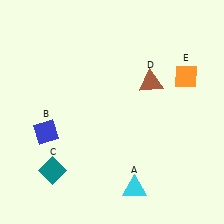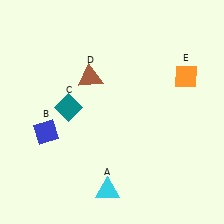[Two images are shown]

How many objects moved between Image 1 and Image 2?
3 objects moved between the two images.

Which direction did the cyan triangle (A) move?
The cyan triangle (A) moved left.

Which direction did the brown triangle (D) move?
The brown triangle (D) moved left.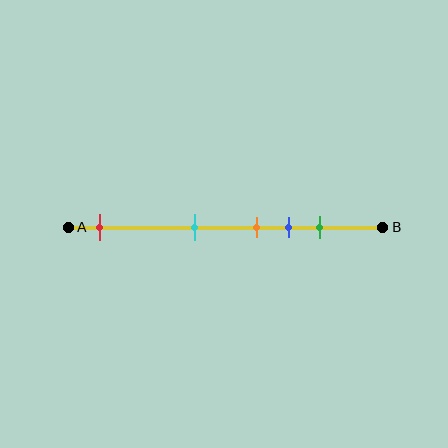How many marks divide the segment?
There are 5 marks dividing the segment.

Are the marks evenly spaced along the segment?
No, the marks are not evenly spaced.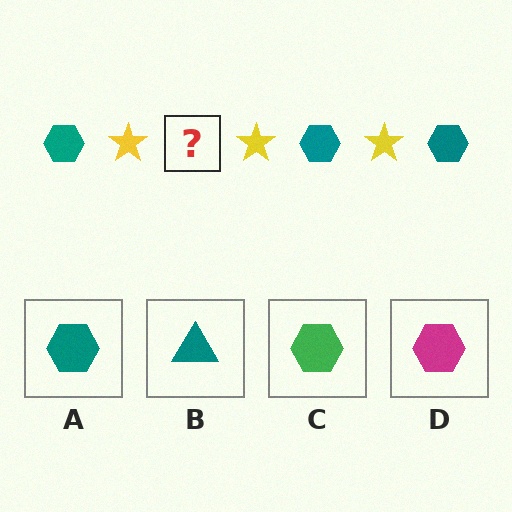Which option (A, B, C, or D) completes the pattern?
A.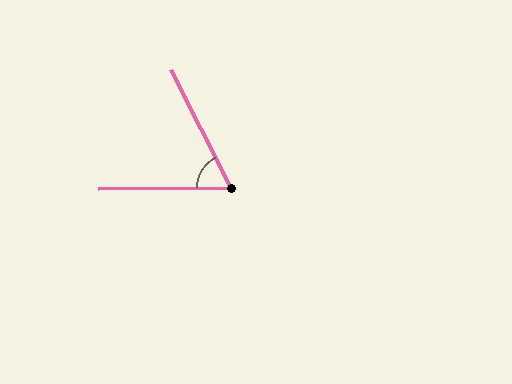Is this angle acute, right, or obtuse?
It is acute.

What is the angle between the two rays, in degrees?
Approximately 64 degrees.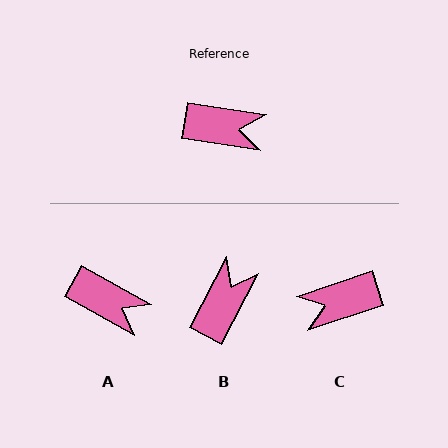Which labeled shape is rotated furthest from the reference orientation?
C, about 153 degrees away.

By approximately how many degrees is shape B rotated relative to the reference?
Approximately 71 degrees counter-clockwise.